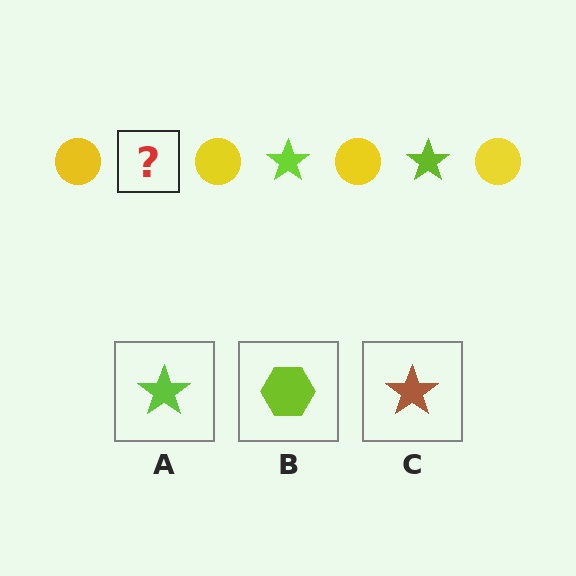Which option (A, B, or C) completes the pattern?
A.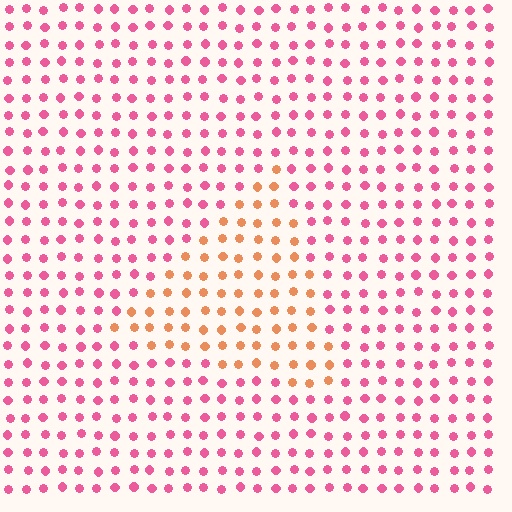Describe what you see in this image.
The image is filled with small pink elements in a uniform arrangement. A triangle-shaped region is visible where the elements are tinted to a slightly different hue, forming a subtle color boundary.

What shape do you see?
I see a triangle.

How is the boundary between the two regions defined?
The boundary is defined purely by a slight shift in hue (about 47 degrees). Spacing, size, and orientation are identical on both sides.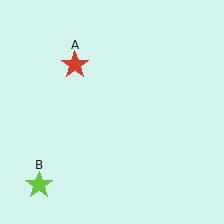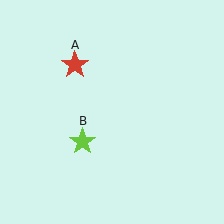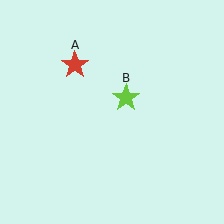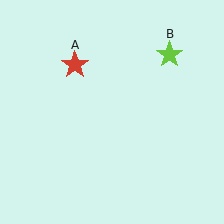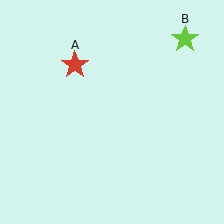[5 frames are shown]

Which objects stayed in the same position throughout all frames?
Red star (object A) remained stationary.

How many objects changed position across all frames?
1 object changed position: lime star (object B).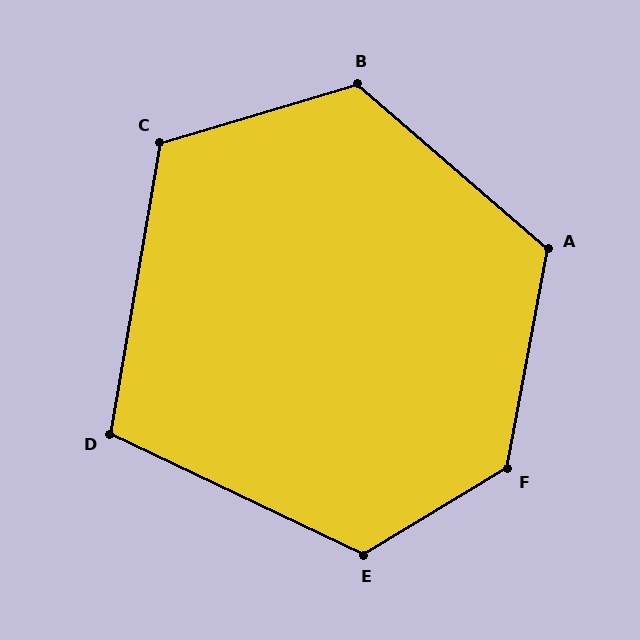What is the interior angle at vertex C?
Approximately 116 degrees (obtuse).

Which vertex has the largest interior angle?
F, at approximately 131 degrees.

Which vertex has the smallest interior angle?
D, at approximately 106 degrees.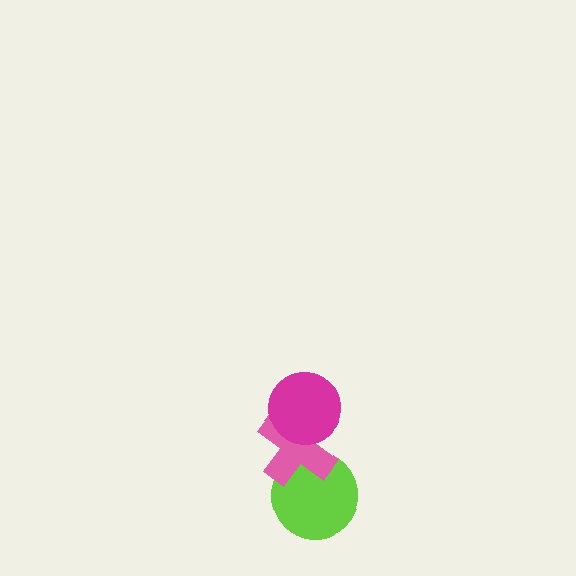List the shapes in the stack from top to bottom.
From top to bottom: the magenta circle, the pink cross, the lime circle.